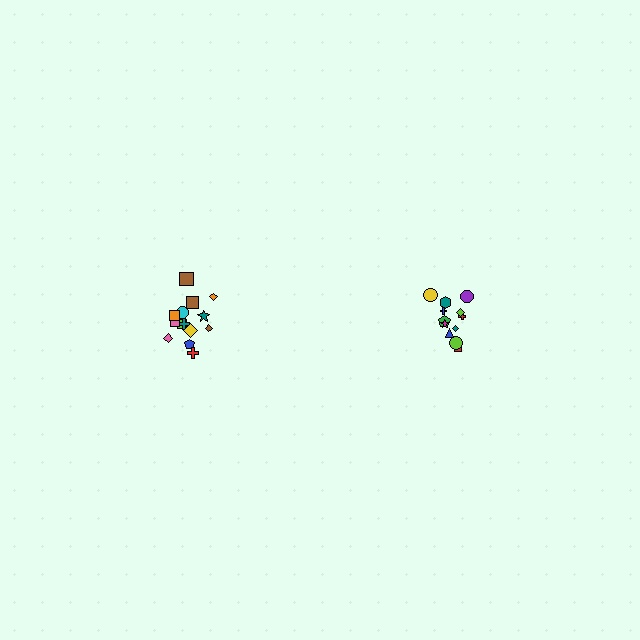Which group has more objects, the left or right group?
The left group.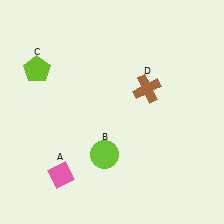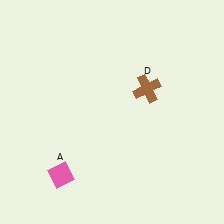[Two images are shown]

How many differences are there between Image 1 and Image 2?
There are 2 differences between the two images.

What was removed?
The lime pentagon (C), the lime circle (B) were removed in Image 2.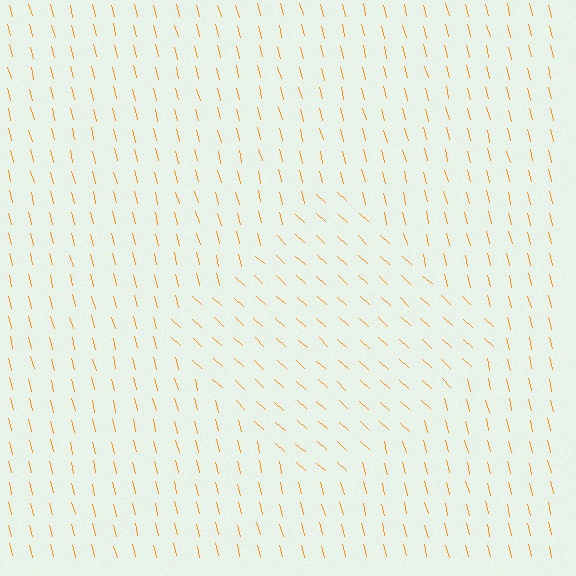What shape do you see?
I see a diamond.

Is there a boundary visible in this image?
Yes, there is a texture boundary formed by a change in line orientation.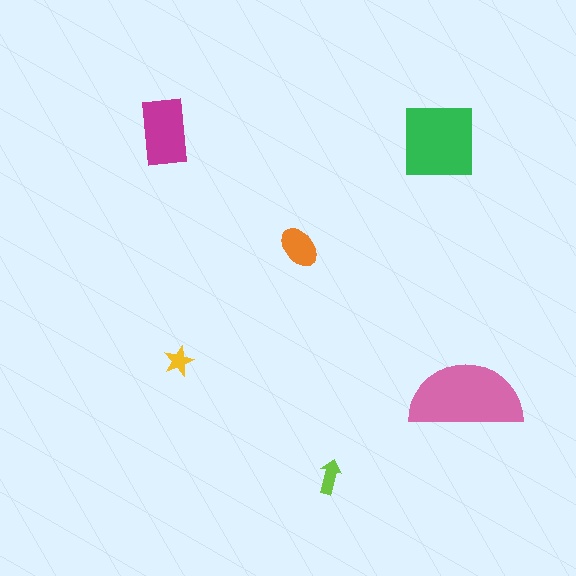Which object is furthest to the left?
The magenta rectangle is leftmost.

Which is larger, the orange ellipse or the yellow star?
The orange ellipse.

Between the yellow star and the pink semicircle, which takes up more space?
The pink semicircle.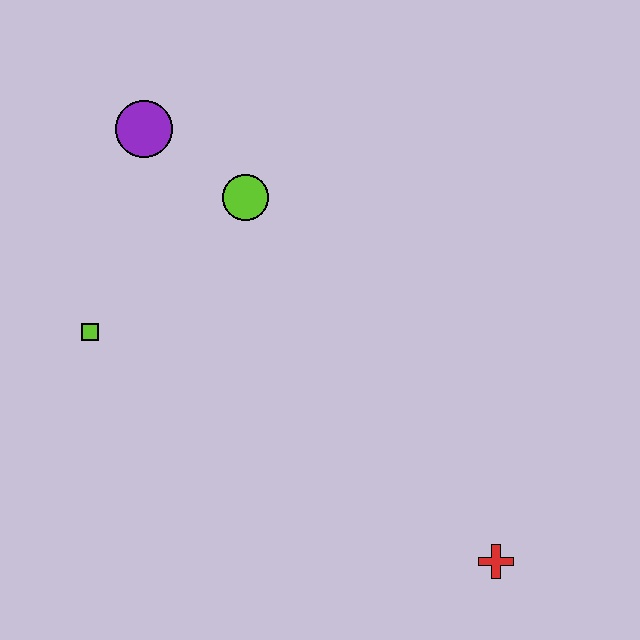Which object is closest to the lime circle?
The purple circle is closest to the lime circle.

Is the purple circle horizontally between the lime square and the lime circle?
Yes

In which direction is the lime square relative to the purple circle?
The lime square is below the purple circle.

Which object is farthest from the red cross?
The purple circle is farthest from the red cross.